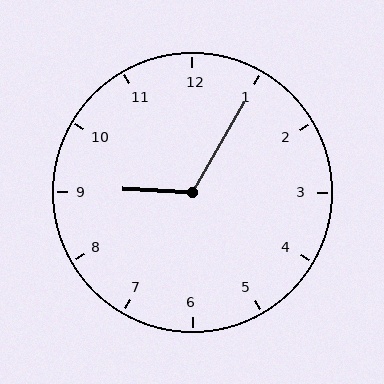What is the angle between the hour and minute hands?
Approximately 118 degrees.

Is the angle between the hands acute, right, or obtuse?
It is obtuse.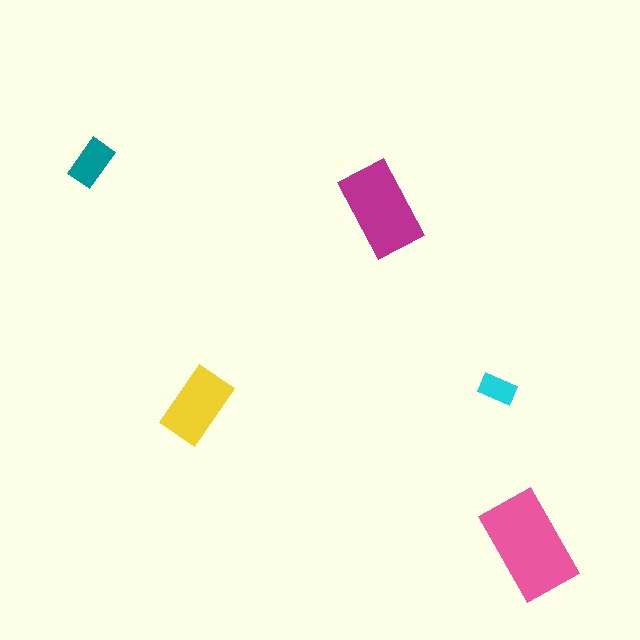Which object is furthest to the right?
The pink rectangle is rightmost.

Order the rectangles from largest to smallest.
the pink one, the magenta one, the yellow one, the teal one, the cyan one.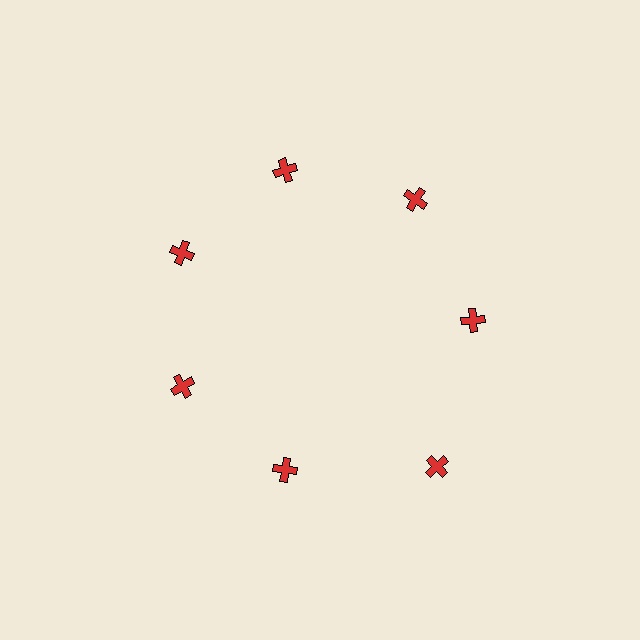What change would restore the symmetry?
The symmetry would be restored by moving it inward, back onto the ring so that all 7 crosses sit at equal angles and equal distance from the center.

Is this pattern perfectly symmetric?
No. The 7 red crosses are arranged in a ring, but one element near the 5 o'clock position is pushed outward from the center, breaking the 7-fold rotational symmetry.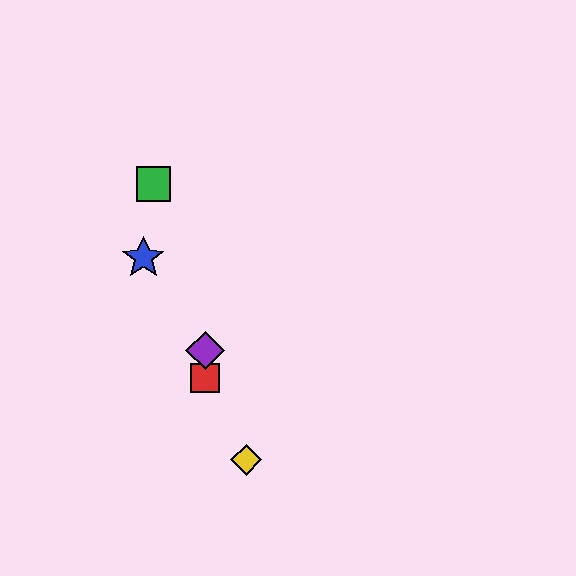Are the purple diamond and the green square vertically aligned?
No, the purple diamond is at x≈205 and the green square is at x≈154.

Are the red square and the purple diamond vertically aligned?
Yes, both are at x≈205.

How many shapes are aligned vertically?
2 shapes (the red square, the purple diamond) are aligned vertically.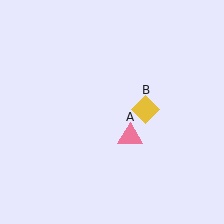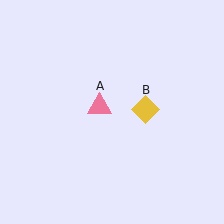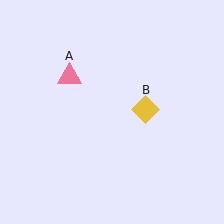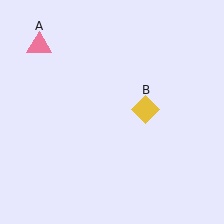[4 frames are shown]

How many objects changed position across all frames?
1 object changed position: pink triangle (object A).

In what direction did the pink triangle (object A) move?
The pink triangle (object A) moved up and to the left.